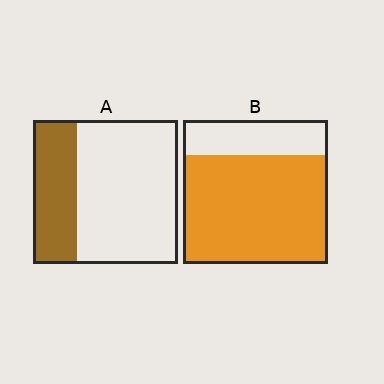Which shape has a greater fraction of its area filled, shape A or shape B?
Shape B.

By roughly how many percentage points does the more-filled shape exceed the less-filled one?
By roughly 45 percentage points (B over A).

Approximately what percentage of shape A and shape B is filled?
A is approximately 30% and B is approximately 75%.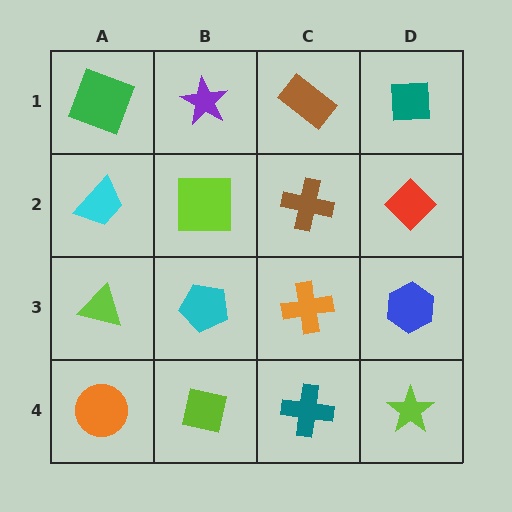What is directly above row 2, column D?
A teal square.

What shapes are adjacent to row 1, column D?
A red diamond (row 2, column D), a brown rectangle (row 1, column C).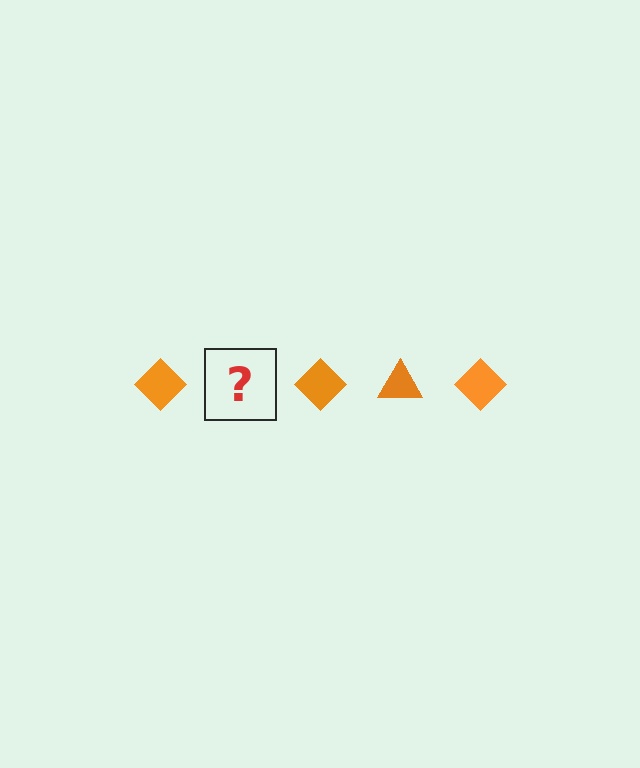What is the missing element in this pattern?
The missing element is an orange triangle.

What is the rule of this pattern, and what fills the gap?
The rule is that the pattern cycles through diamond, triangle shapes in orange. The gap should be filled with an orange triangle.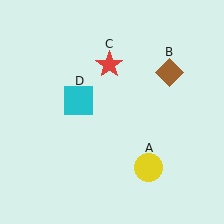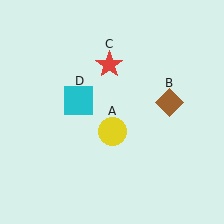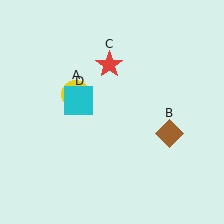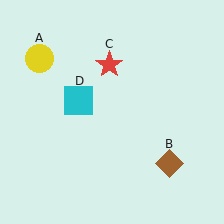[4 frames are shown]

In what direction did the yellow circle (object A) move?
The yellow circle (object A) moved up and to the left.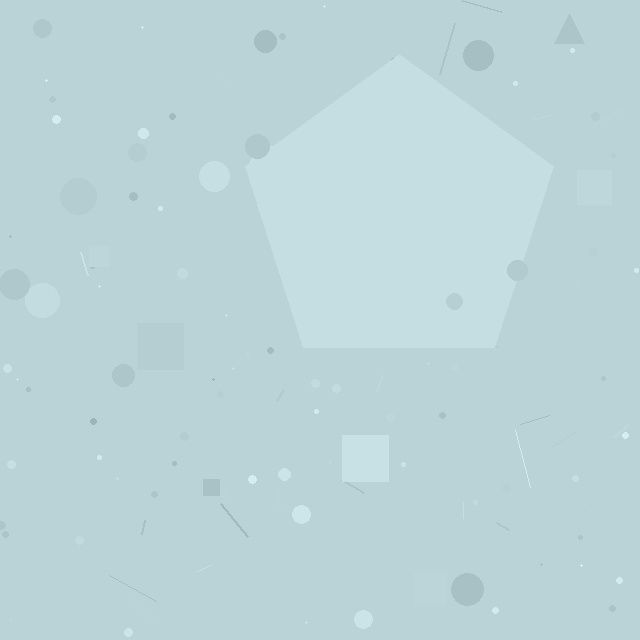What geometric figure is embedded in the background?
A pentagon is embedded in the background.